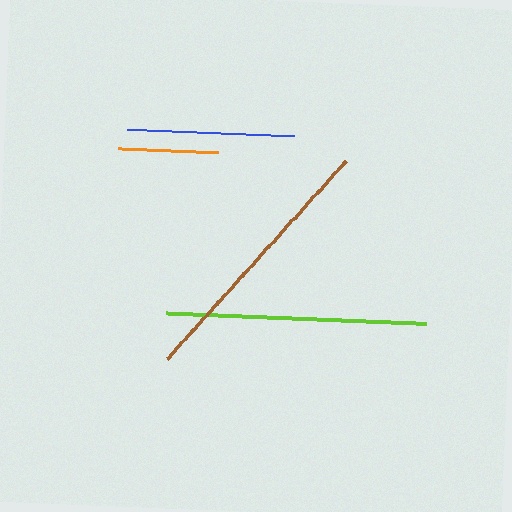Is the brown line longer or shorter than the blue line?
The brown line is longer than the blue line.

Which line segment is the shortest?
The orange line is the shortest at approximately 100 pixels.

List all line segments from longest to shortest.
From longest to shortest: brown, lime, blue, orange.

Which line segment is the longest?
The brown line is the longest at approximately 267 pixels.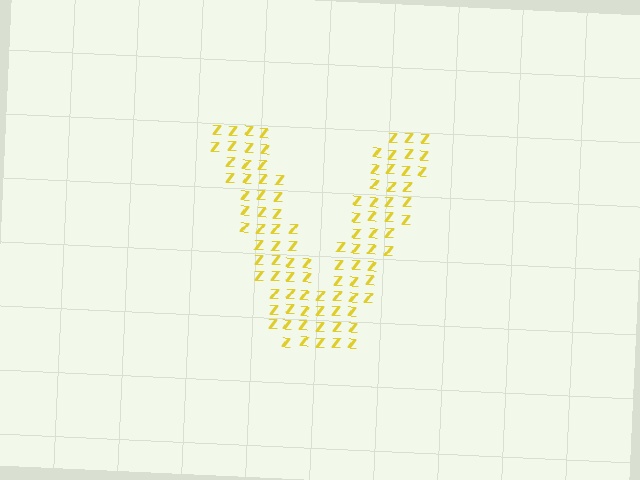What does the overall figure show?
The overall figure shows the letter V.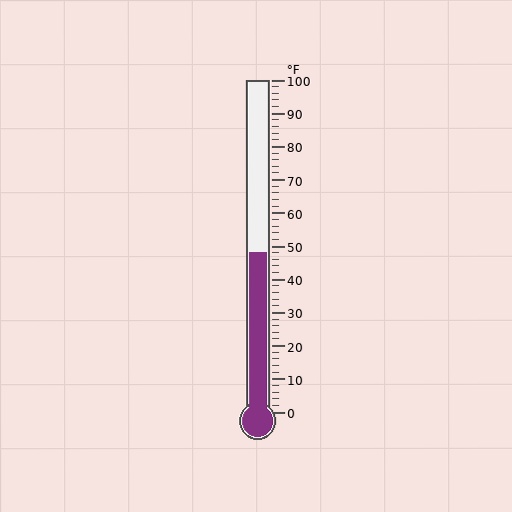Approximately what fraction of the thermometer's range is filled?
The thermometer is filled to approximately 50% of its range.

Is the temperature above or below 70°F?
The temperature is below 70°F.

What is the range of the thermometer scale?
The thermometer scale ranges from 0°F to 100°F.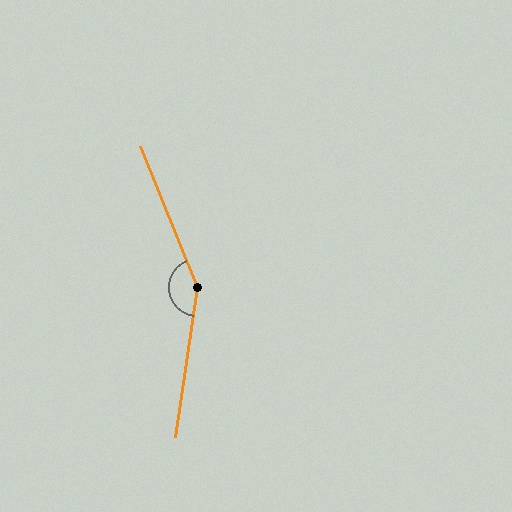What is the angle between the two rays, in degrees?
Approximately 150 degrees.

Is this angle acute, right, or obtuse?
It is obtuse.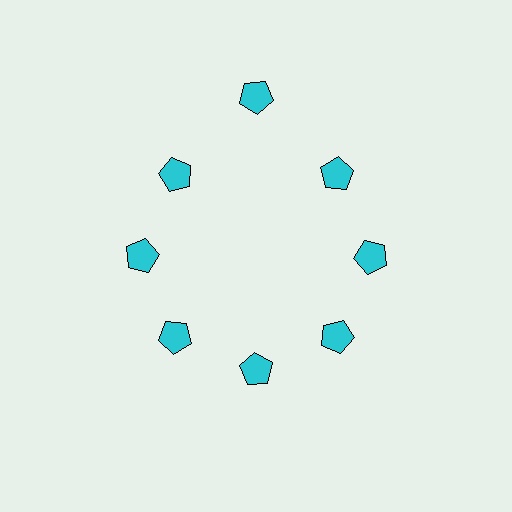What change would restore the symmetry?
The symmetry would be restored by moving it inward, back onto the ring so that all 8 pentagons sit at equal angles and equal distance from the center.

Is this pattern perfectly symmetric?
No. The 8 cyan pentagons are arranged in a ring, but one element near the 12 o'clock position is pushed outward from the center, breaking the 8-fold rotational symmetry.